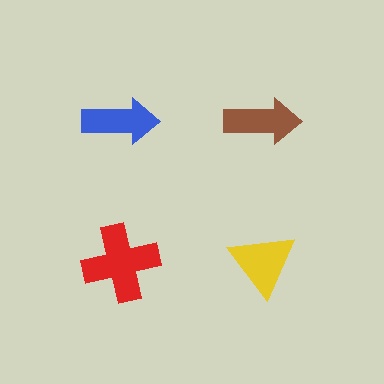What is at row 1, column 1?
A blue arrow.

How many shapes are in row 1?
2 shapes.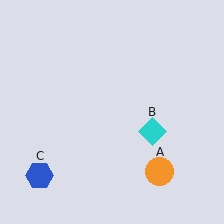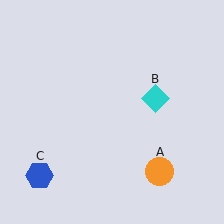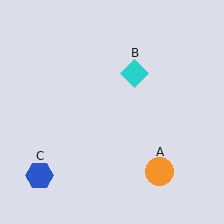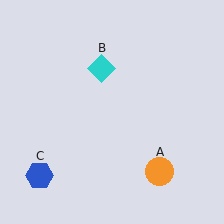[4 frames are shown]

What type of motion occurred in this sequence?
The cyan diamond (object B) rotated counterclockwise around the center of the scene.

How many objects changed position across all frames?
1 object changed position: cyan diamond (object B).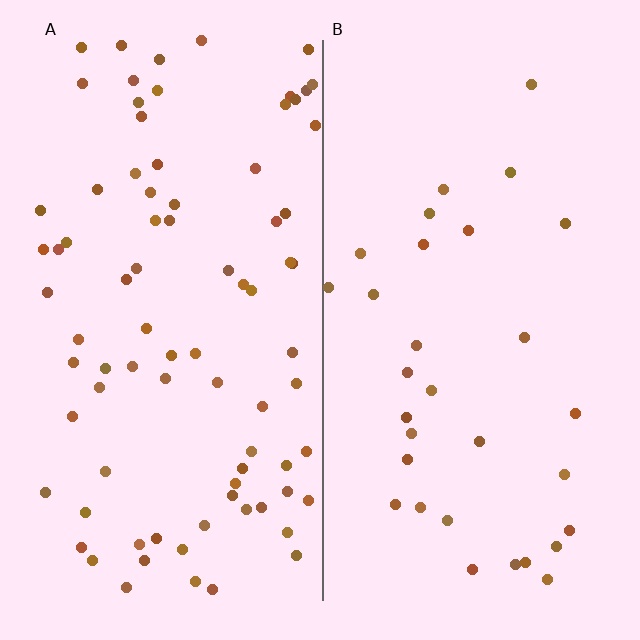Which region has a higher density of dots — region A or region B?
A (the left).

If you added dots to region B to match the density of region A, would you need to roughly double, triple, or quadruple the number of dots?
Approximately triple.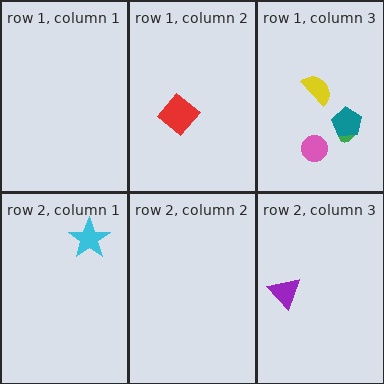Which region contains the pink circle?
The row 1, column 3 region.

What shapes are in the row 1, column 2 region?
The red diamond.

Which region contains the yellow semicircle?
The row 1, column 3 region.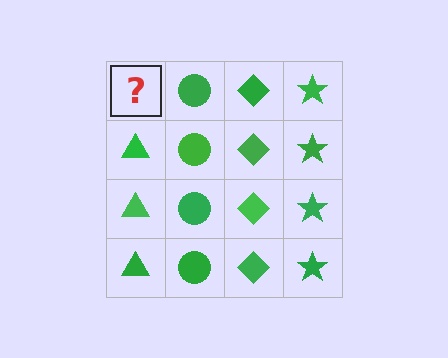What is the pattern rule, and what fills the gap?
The rule is that each column has a consistent shape. The gap should be filled with a green triangle.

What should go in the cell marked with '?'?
The missing cell should contain a green triangle.